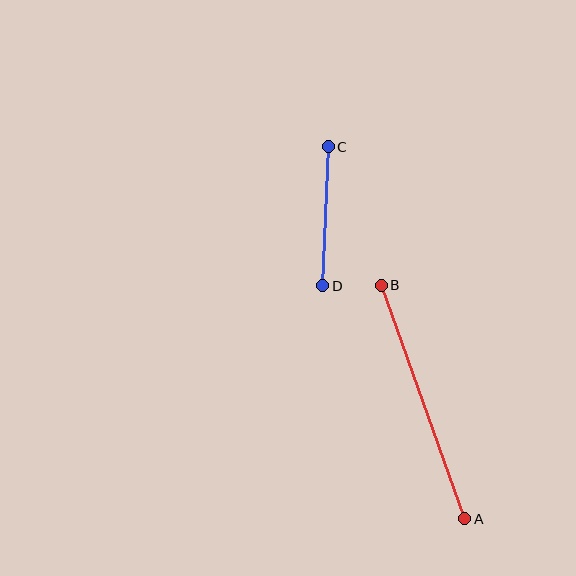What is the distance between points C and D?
The distance is approximately 139 pixels.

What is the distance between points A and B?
The distance is approximately 248 pixels.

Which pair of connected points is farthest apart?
Points A and B are farthest apart.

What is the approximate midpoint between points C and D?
The midpoint is at approximately (326, 216) pixels.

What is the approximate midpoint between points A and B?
The midpoint is at approximately (423, 402) pixels.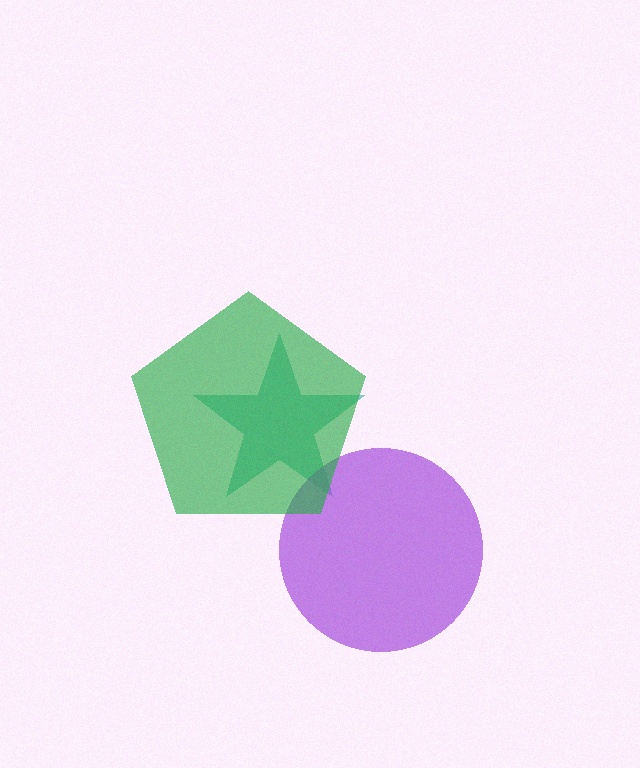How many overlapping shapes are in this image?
There are 3 overlapping shapes in the image.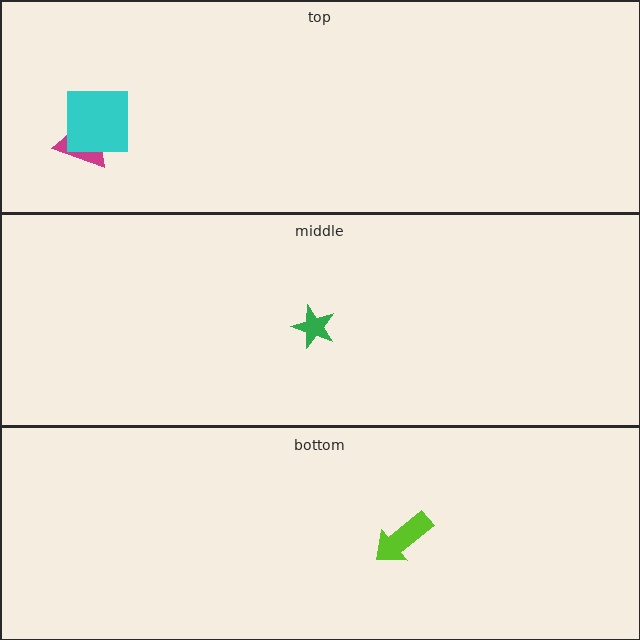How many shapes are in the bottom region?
1.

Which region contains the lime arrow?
The bottom region.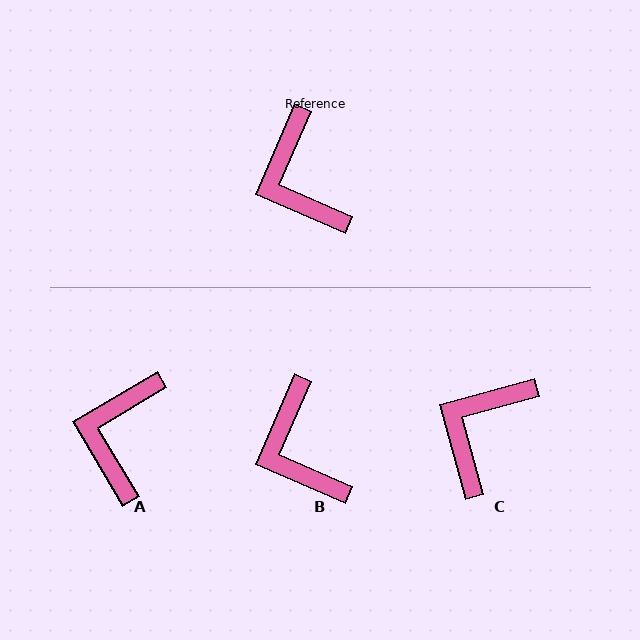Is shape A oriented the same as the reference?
No, it is off by about 35 degrees.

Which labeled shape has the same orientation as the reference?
B.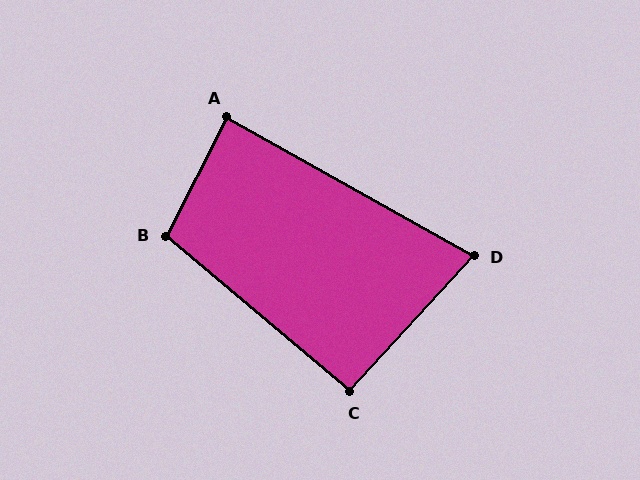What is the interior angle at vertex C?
Approximately 92 degrees (approximately right).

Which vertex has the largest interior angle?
B, at approximately 103 degrees.